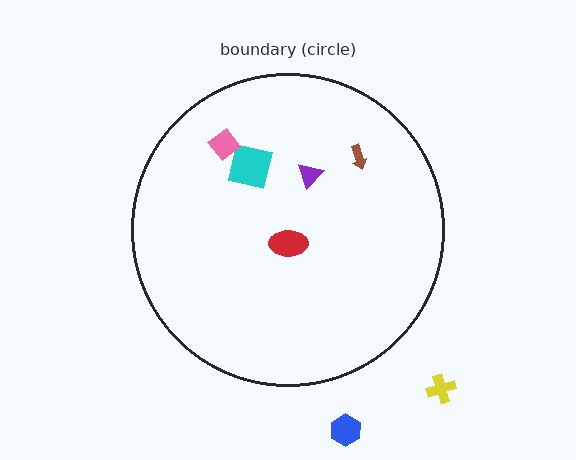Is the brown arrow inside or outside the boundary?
Inside.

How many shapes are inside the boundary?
5 inside, 2 outside.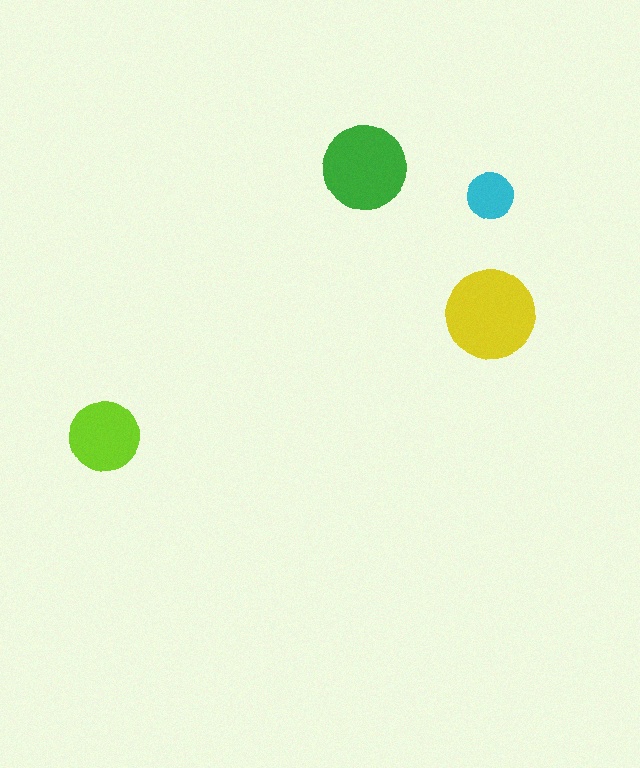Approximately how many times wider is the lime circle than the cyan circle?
About 1.5 times wider.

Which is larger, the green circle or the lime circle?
The green one.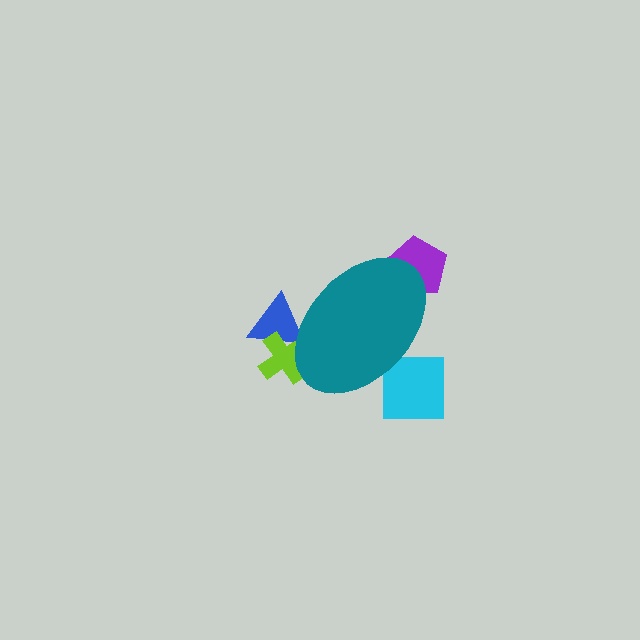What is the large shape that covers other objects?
A teal ellipse.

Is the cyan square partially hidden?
Yes, the cyan square is partially hidden behind the teal ellipse.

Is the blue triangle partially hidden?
Yes, the blue triangle is partially hidden behind the teal ellipse.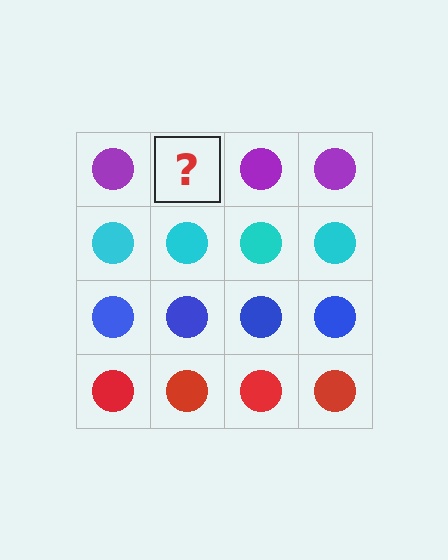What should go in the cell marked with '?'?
The missing cell should contain a purple circle.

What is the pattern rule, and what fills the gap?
The rule is that each row has a consistent color. The gap should be filled with a purple circle.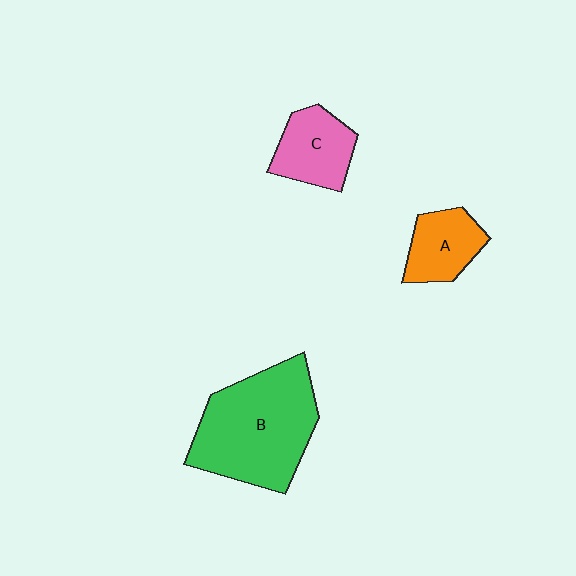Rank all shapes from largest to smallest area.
From largest to smallest: B (green), C (pink), A (orange).